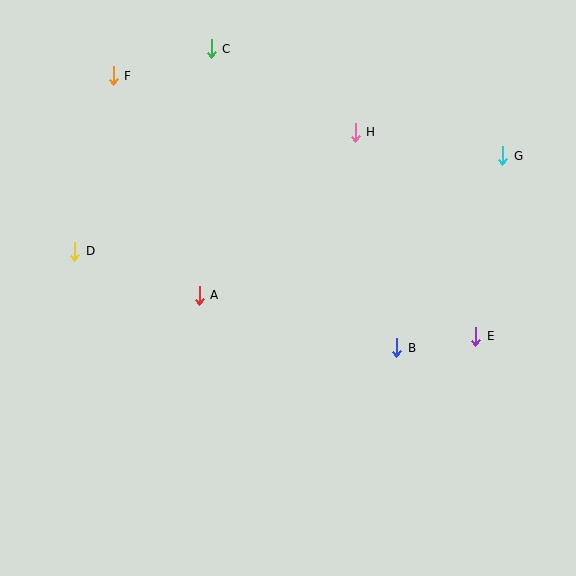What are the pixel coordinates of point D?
Point D is at (75, 251).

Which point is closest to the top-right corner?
Point G is closest to the top-right corner.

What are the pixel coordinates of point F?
Point F is at (113, 76).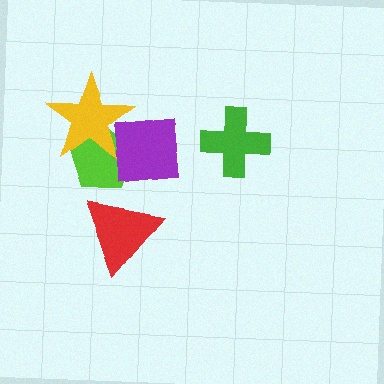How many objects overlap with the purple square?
2 objects overlap with the purple square.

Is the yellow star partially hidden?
No, no other shape covers it.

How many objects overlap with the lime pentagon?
2 objects overlap with the lime pentagon.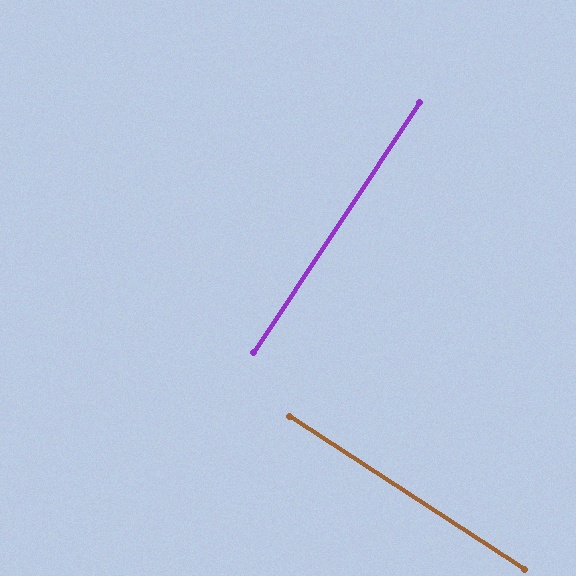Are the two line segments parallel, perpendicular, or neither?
Perpendicular — they meet at approximately 89°.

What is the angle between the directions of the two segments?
Approximately 89 degrees.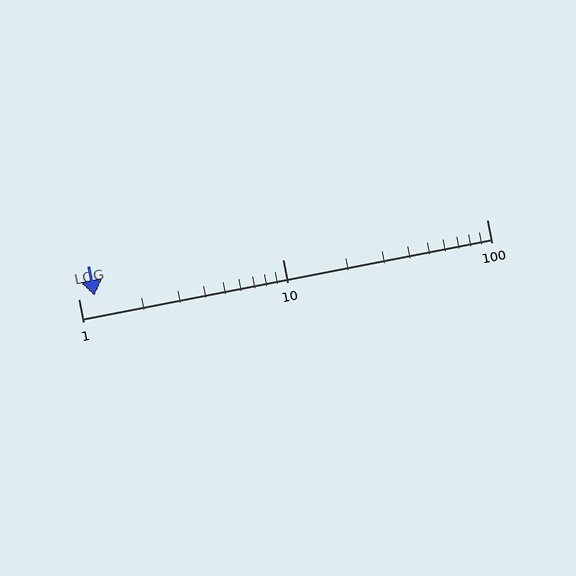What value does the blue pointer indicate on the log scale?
The pointer indicates approximately 1.2.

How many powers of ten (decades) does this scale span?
The scale spans 2 decades, from 1 to 100.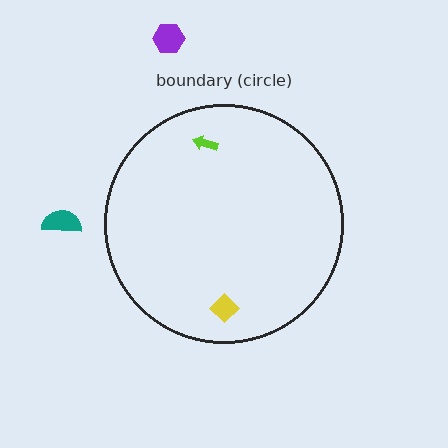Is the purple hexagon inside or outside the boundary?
Outside.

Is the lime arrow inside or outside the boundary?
Inside.